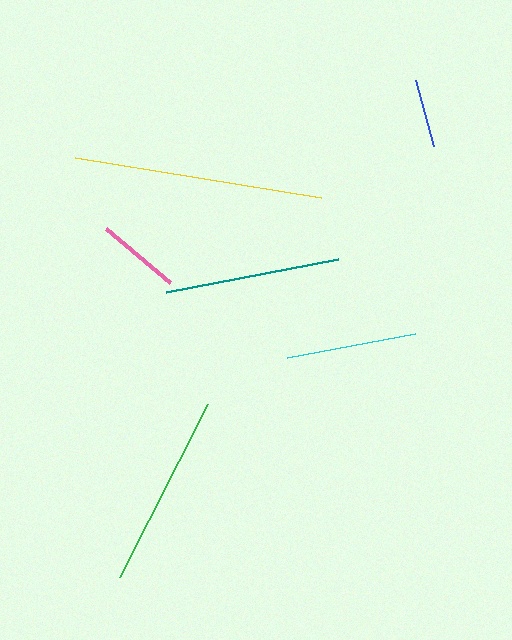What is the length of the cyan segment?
The cyan segment is approximately 131 pixels long.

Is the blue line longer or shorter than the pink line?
The pink line is longer than the blue line.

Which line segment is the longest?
The yellow line is the longest at approximately 249 pixels.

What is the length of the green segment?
The green segment is approximately 194 pixels long.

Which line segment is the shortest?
The blue line is the shortest at approximately 68 pixels.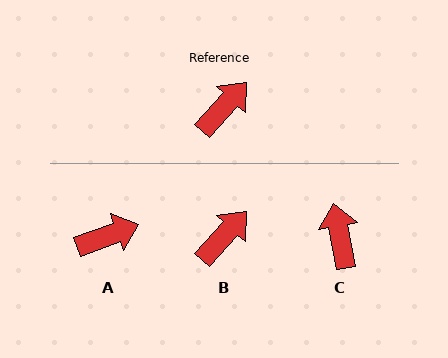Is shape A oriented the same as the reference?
No, it is off by about 28 degrees.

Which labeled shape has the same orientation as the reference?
B.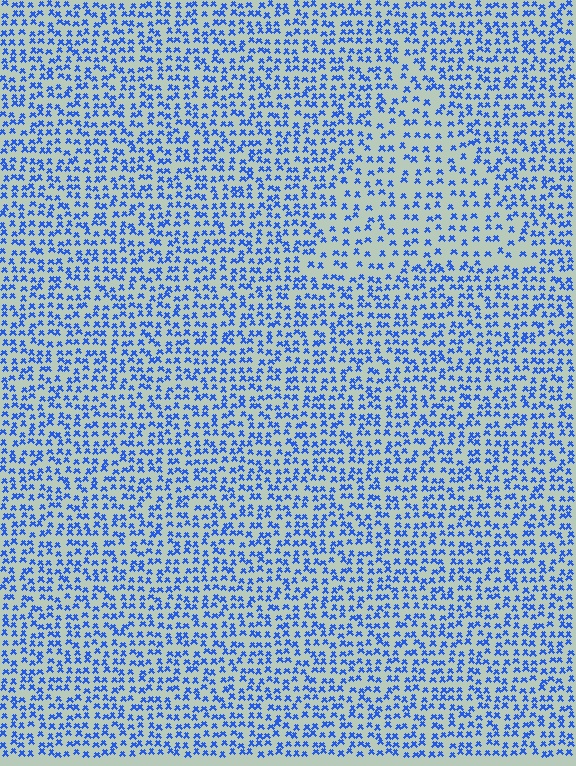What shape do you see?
I see a triangle.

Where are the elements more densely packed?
The elements are more densely packed outside the triangle boundary.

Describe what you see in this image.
The image contains small blue elements arranged at two different densities. A triangle-shaped region is visible where the elements are less densely packed than the surrounding area.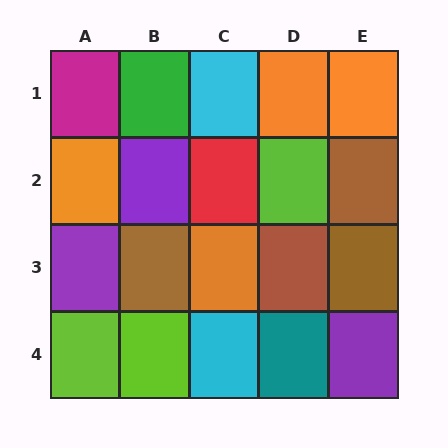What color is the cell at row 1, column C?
Cyan.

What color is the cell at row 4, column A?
Lime.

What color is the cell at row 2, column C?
Red.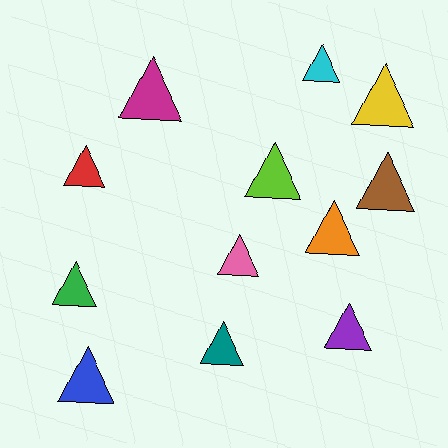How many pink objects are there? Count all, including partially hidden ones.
There is 1 pink object.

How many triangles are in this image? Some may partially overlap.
There are 12 triangles.